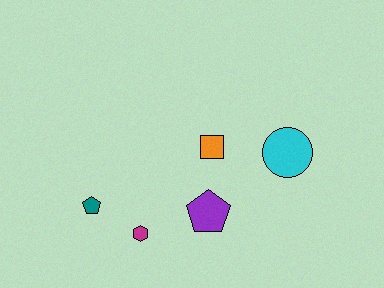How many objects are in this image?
There are 5 objects.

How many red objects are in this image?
There are no red objects.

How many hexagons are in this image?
There is 1 hexagon.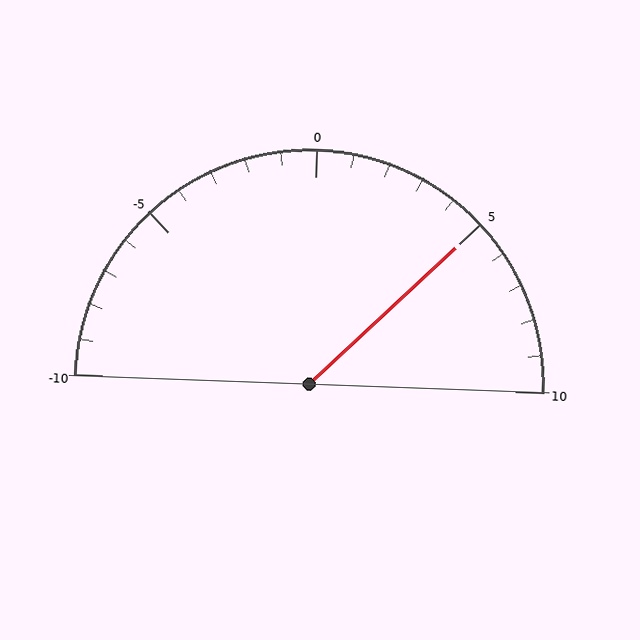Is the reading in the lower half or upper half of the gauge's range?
The reading is in the upper half of the range (-10 to 10).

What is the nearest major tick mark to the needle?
The nearest major tick mark is 5.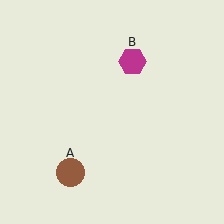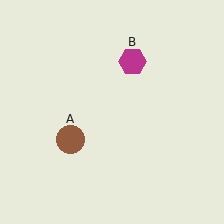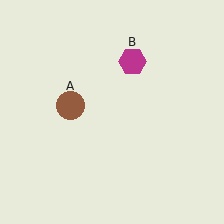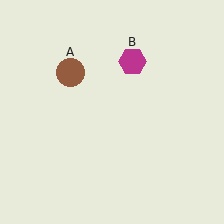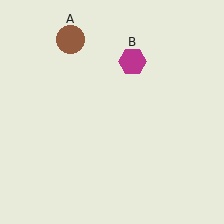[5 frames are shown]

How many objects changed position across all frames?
1 object changed position: brown circle (object A).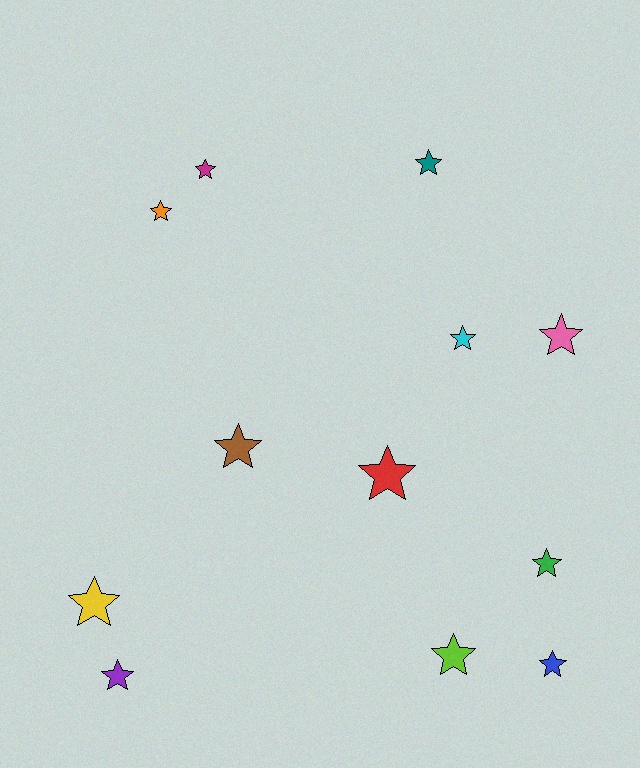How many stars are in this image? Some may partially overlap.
There are 12 stars.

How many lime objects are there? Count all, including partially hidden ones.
There is 1 lime object.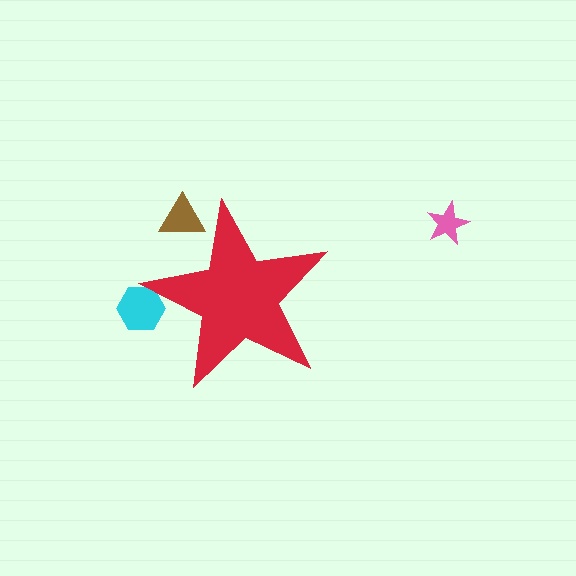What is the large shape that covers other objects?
A red star.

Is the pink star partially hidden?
No, the pink star is fully visible.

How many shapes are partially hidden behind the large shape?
2 shapes are partially hidden.